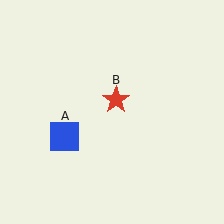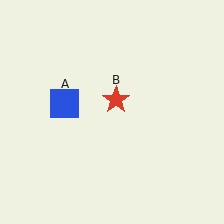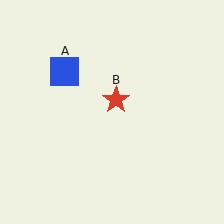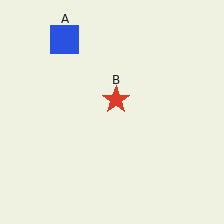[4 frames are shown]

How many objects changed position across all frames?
1 object changed position: blue square (object A).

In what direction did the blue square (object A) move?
The blue square (object A) moved up.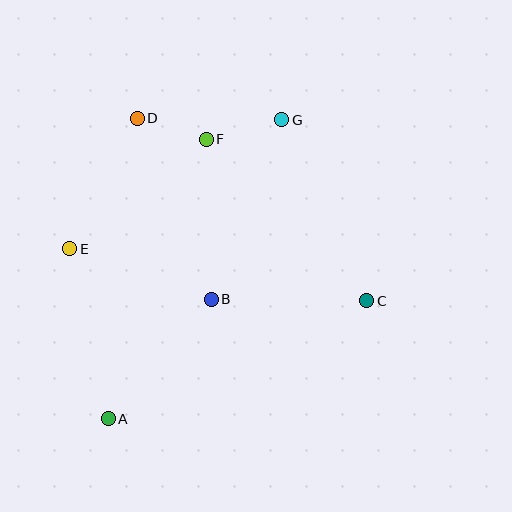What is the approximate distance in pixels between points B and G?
The distance between B and G is approximately 193 pixels.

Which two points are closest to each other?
Points D and F are closest to each other.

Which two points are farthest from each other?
Points A and G are farthest from each other.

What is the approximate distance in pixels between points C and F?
The distance between C and F is approximately 227 pixels.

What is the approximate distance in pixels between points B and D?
The distance between B and D is approximately 196 pixels.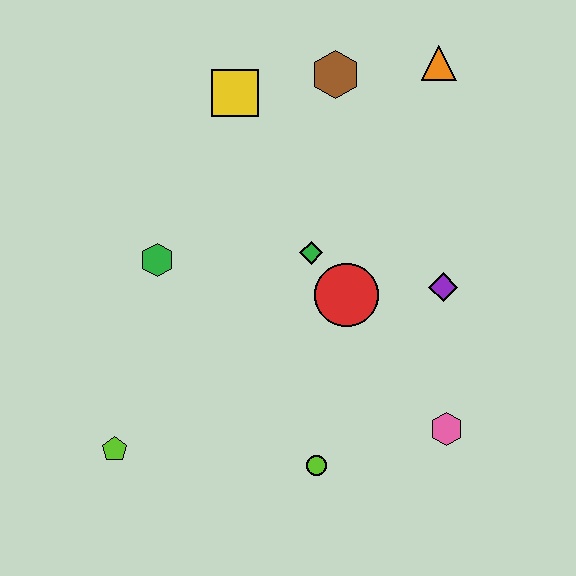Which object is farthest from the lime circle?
The orange triangle is farthest from the lime circle.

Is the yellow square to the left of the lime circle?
Yes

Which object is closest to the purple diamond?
The red circle is closest to the purple diamond.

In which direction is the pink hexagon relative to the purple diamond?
The pink hexagon is below the purple diamond.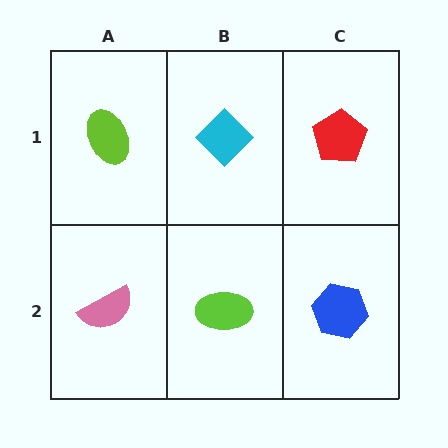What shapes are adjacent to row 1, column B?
A lime ellipse (row 2, column B), a lime ellipse (row 1, column A), a red pentagon (row 1, column C).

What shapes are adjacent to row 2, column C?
A red pentagon (row 1, column C), a lime ellipse (row 2, column B).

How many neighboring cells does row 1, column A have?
2.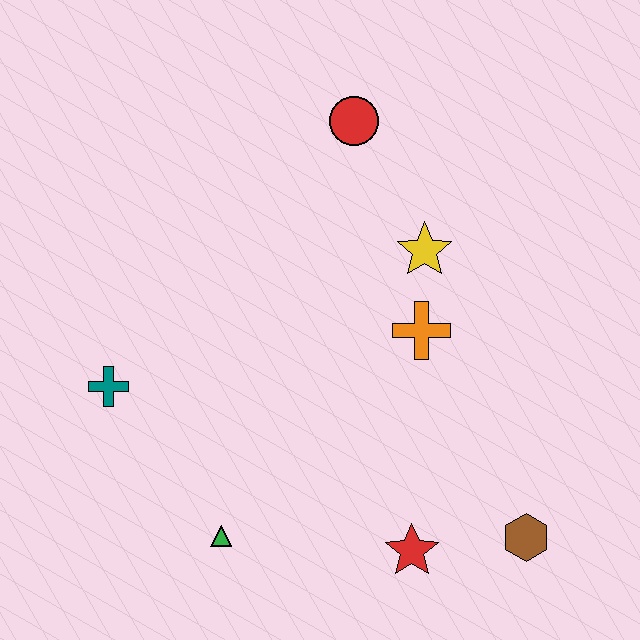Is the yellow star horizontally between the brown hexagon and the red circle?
Yes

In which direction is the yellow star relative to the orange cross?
The yellow star is above the orange cross.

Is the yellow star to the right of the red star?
Yes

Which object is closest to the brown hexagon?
The red star is closest to the brown hexagon.